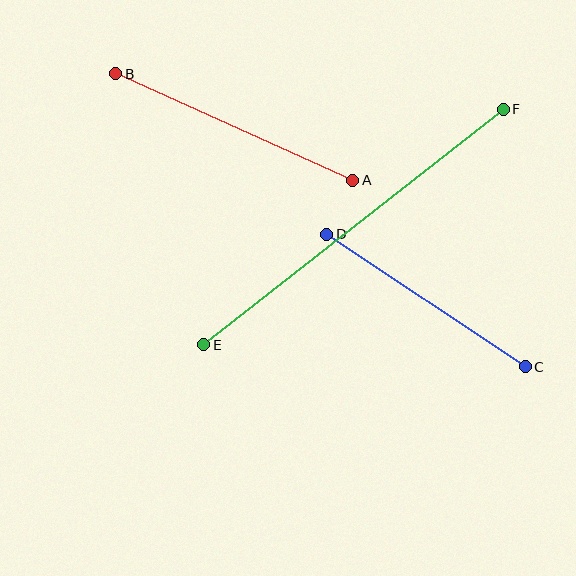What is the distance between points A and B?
The distance is approximately 260 pixels.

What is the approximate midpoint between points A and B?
The midpoint is at approximately (234, 127) pixels.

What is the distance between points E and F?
The distance is approximately 381 pixels.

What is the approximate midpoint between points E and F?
The midpoint is at approximately (354, 227) pixels.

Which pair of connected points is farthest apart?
Points E and F are farthest apart.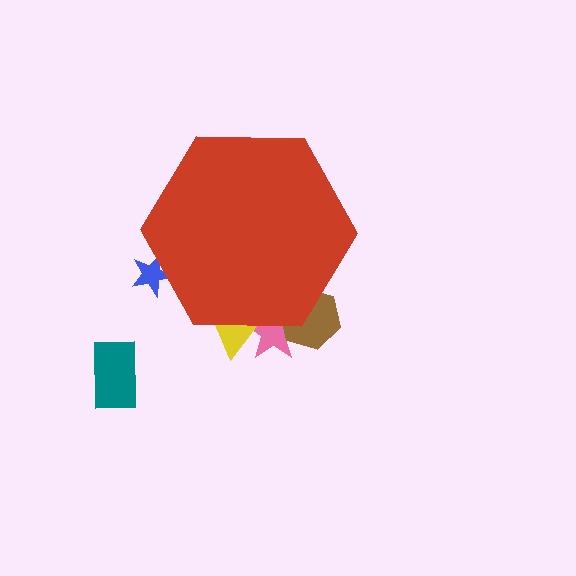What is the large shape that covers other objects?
A red hexagon.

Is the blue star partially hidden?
Yes, the blue star is partially hidden behind the red hexagon.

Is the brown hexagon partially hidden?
Yes, the brown hexagon is partially hidden behind the red hexagon.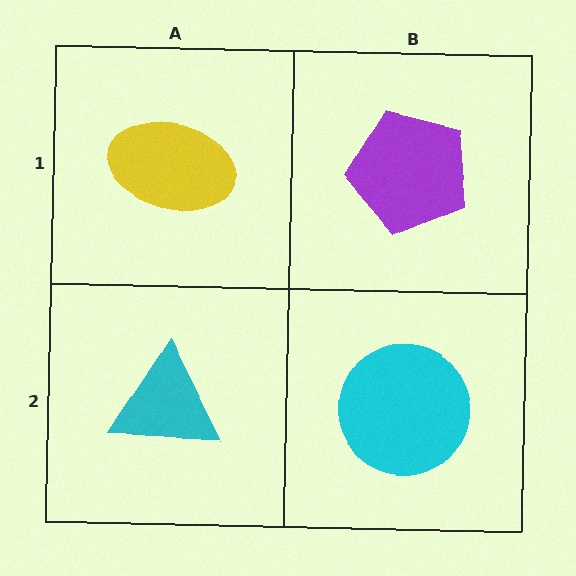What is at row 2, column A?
A cyan triangle.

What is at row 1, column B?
A purple pentagon.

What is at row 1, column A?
A yellow ellipse.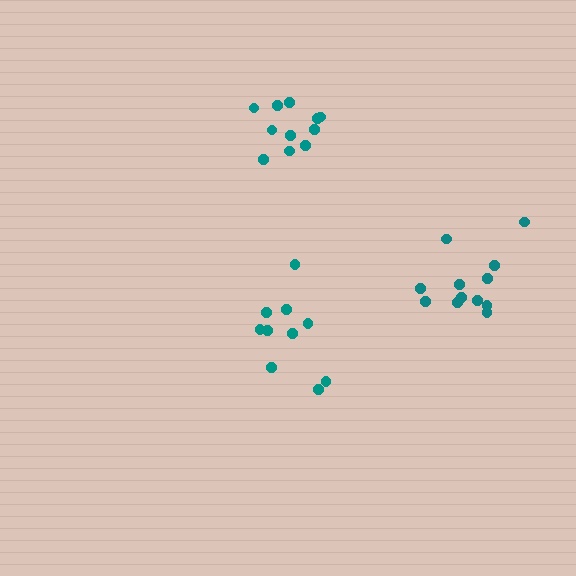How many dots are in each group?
Group 1: 12 dots, Group 2: 10 dots, Group 3: 11 dots (33 total).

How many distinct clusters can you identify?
There are 3 distinct clusters.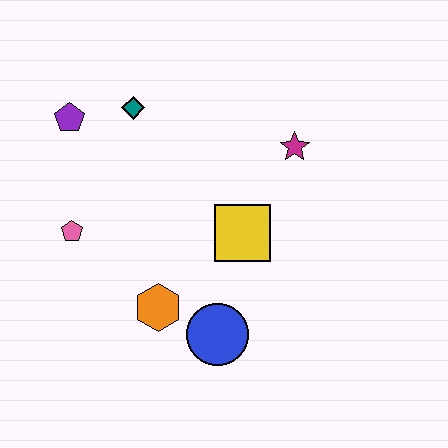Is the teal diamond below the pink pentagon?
No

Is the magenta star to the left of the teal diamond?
No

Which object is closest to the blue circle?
The orange hexagon is closest to the blue circle.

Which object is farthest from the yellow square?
The purple pentagon is farthest from the yellow square.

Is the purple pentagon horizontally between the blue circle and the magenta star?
No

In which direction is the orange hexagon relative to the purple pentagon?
The orange hexagon is below the purple pentagon.